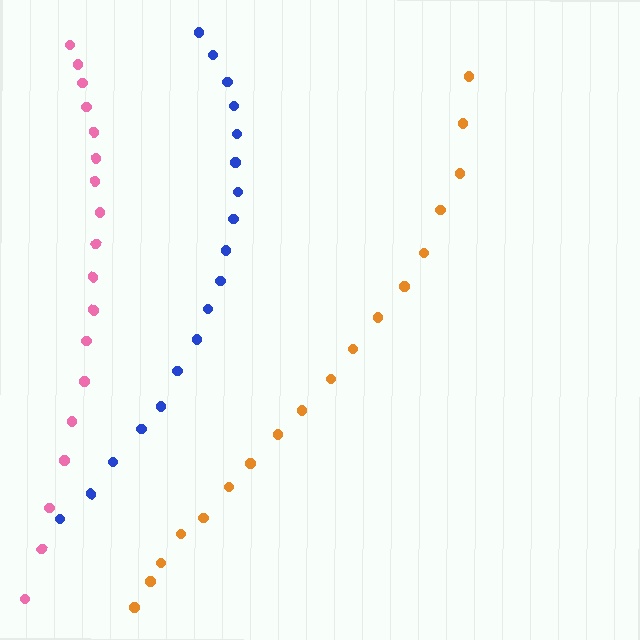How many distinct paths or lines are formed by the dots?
There are 3 distinct paths.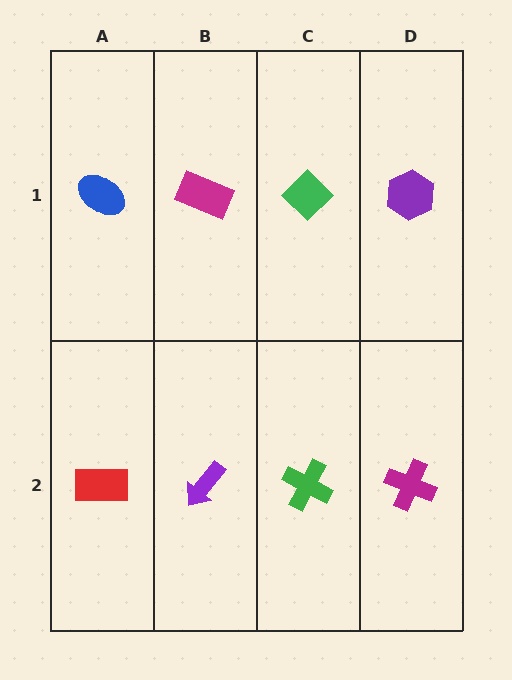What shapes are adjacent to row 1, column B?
A purple arrow (row 2, column B), a blue ellipse (row 1, column A), a green diamond (row 1, column C).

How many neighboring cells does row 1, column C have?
3.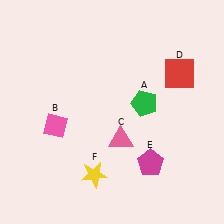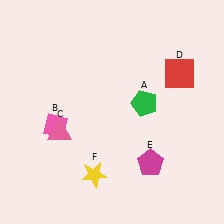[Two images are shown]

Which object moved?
The pink triangle (C) moved left.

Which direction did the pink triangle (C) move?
The pink triangle (C) moved left.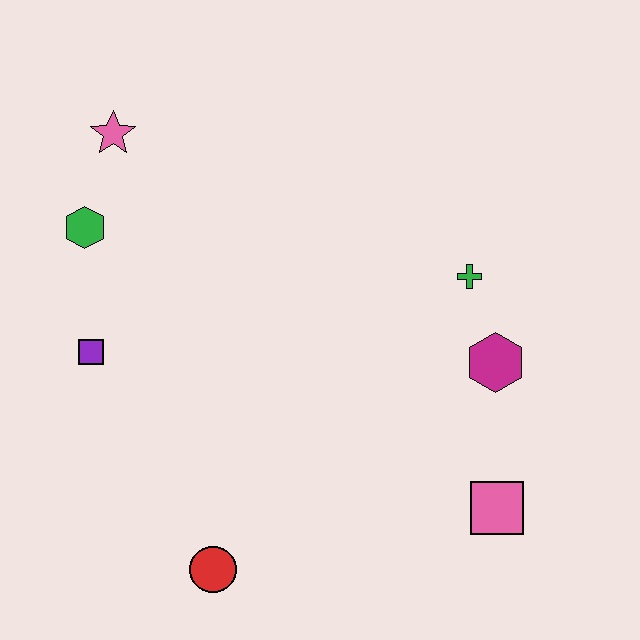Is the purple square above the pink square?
Yes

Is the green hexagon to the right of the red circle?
No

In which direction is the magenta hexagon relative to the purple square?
The magenta hexagon is to the right of the purple square.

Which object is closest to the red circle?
The purple square is closest to the red circle.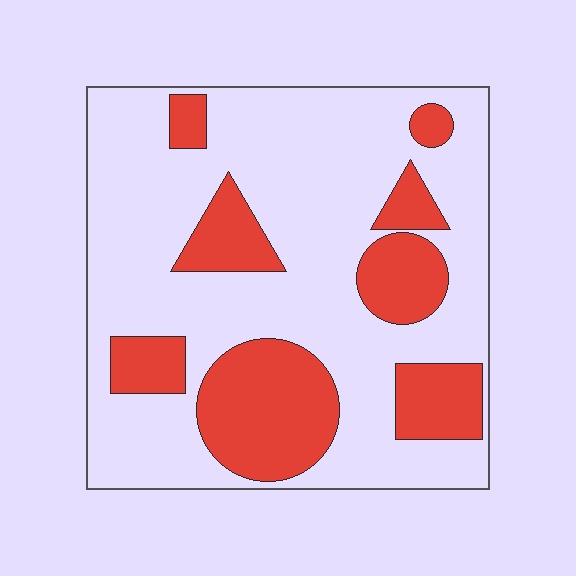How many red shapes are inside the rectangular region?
8.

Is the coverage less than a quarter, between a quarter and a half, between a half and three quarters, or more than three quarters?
Between a quarter and a half.